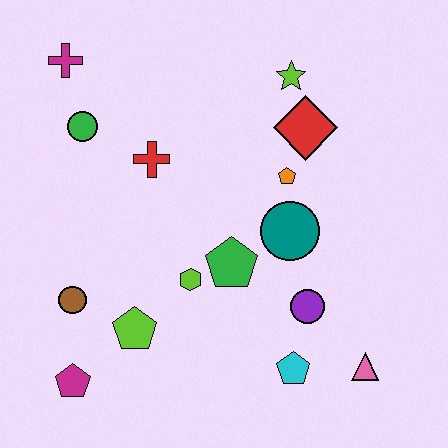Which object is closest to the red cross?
The green circle is closest to the red cross.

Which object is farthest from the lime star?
The magenta pentagon is farthest from the lime star.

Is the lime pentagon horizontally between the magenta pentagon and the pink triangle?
Yes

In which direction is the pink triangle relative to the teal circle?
The pink triangle is below the teal circle.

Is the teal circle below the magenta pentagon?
No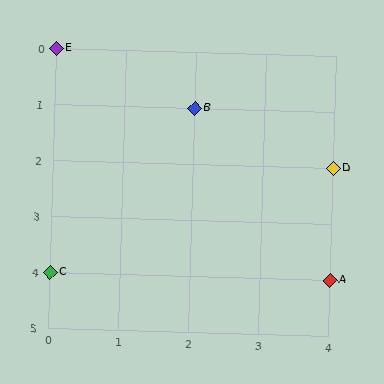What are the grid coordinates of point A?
Point A is at grid coordinates (4, 4).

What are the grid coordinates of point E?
Point E is at grid coordinates (0, 0).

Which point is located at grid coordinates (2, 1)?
Point B is at (2, 1).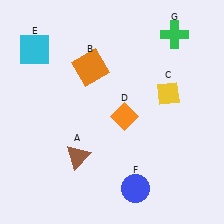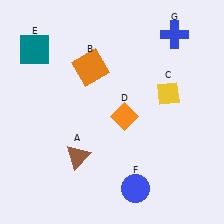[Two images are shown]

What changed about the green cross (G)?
In Image 1, G is green. In Image 2, it changed to blue.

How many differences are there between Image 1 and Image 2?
There are 2 differences between the two images.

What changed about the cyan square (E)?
In Image 1, E is cyan. In Image 2, it changed to teal.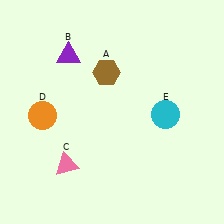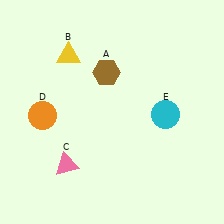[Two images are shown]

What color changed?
The triangle (B) changed from purple in Image 1 to yellow in Image 2.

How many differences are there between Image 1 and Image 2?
There is 1 difference between the two images.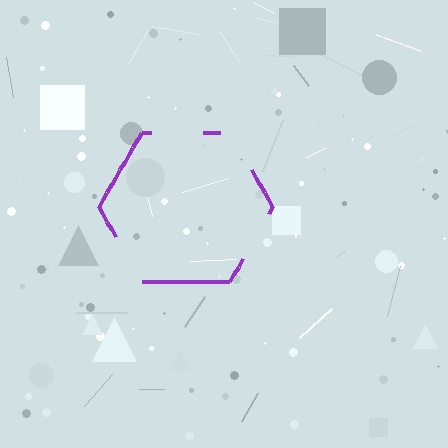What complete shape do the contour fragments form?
The contour fragments form a hexagon.